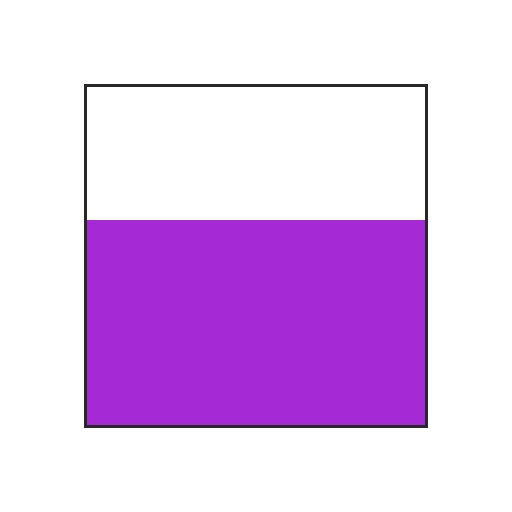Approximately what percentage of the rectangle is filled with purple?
Approximately 60%.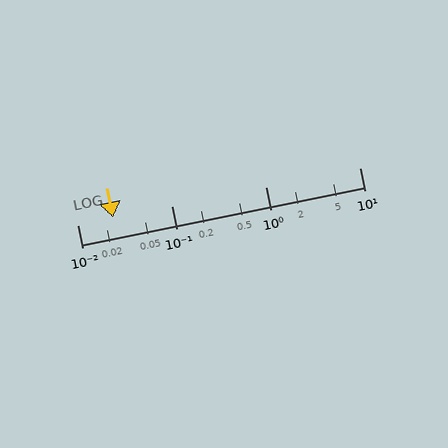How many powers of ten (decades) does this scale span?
The scale spans 3 decades, from 0.01 to 10.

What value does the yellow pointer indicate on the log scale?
The pointer indicates approximately 0.024.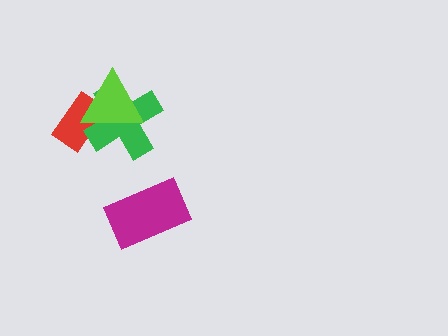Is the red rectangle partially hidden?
Yes, it is partially covered by another shape.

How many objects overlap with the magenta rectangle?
0 objects overlap with the magenta rectangle.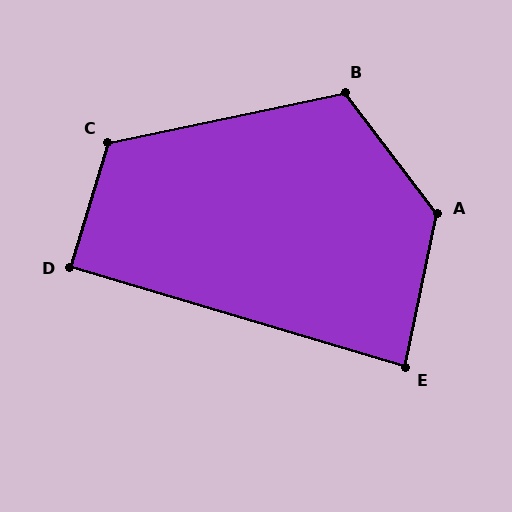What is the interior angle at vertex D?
Approximately 90 degrees (approximately right).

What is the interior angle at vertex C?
Approximately 119 degrees (obtuse).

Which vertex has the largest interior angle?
A, at approximately 131 degrees.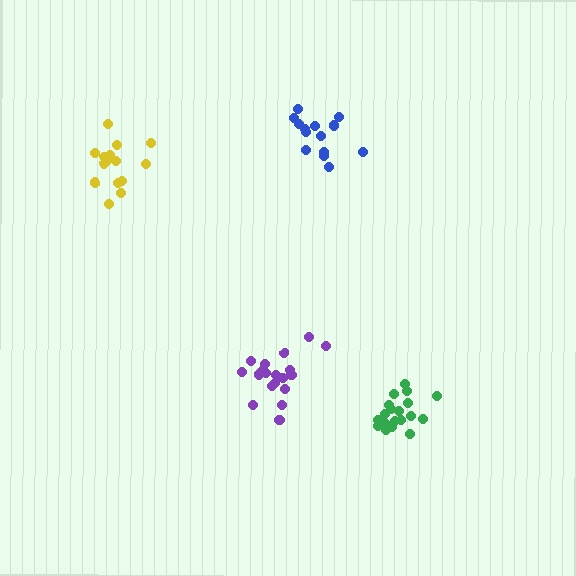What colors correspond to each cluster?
The clusters are colored: purple, yellow, green, blue.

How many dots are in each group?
Group 1: 19 dots, Group 2: 15 dots, Group 3: 19 dots, Group 4: 15 dots (68 total).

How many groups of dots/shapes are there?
There are 4 groups.